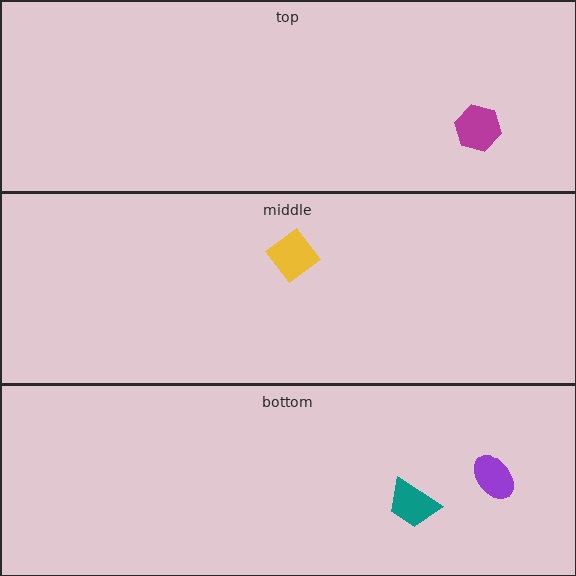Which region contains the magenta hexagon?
The top region.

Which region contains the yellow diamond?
The middle region.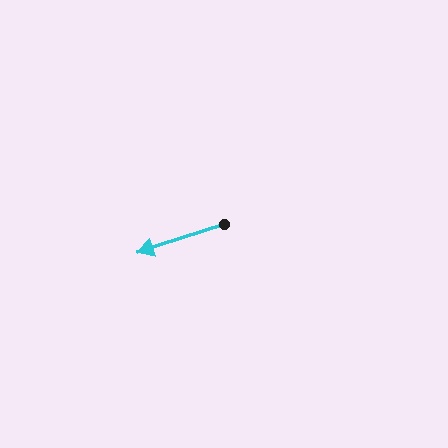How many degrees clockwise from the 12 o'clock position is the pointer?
Approximately 252 degrees.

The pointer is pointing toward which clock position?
Roughly 8 o'clock.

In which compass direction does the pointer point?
West.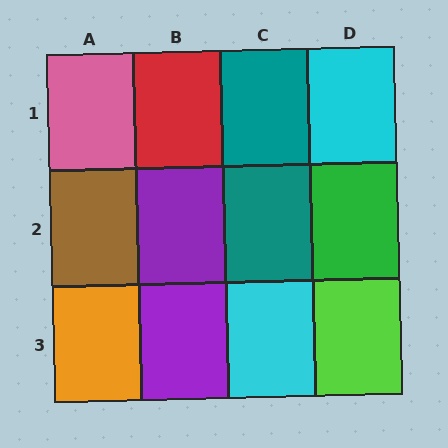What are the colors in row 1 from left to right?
Pink, red, teal, cyan.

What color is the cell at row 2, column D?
Green.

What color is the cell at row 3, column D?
Lime.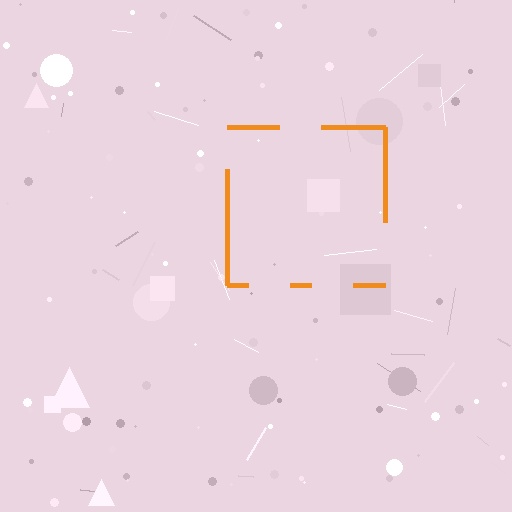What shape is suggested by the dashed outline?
The dashed outline suggests a square.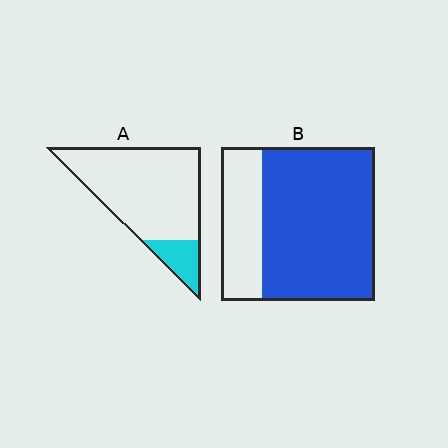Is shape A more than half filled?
No.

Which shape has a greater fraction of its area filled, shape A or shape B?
Shape B.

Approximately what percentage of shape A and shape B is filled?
A is approximately 15% and B is approximately 75%.